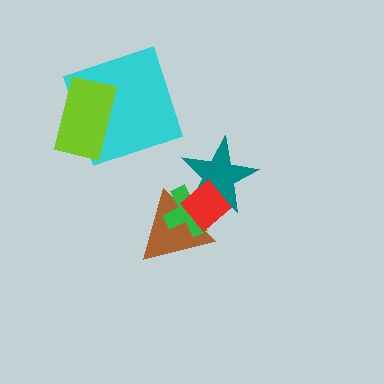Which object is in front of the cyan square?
The lime rectangle is in front of the cyan square.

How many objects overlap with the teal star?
3 objects overlap with the teal star.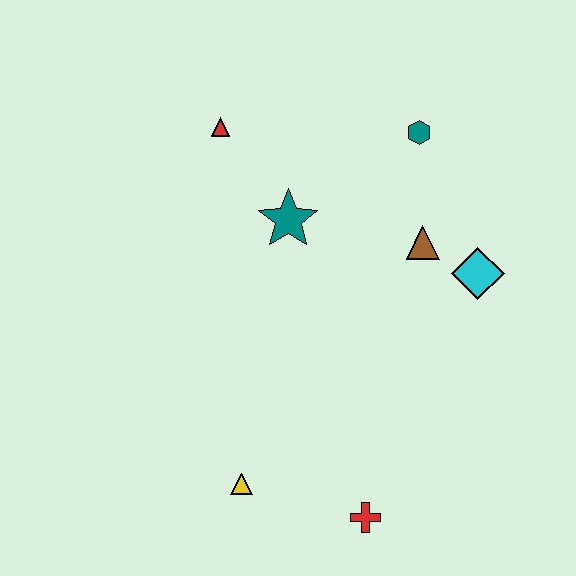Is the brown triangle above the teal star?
No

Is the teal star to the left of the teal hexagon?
Yes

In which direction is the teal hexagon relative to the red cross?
The teal hexagon is above the red cross.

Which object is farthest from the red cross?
The red triangle is farthest from the red cross.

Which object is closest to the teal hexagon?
The brown triangle is closest to the teal hexagon.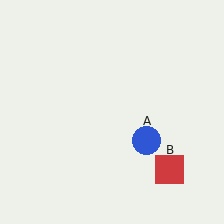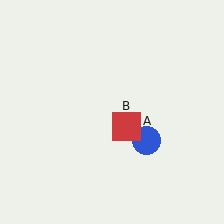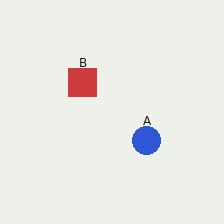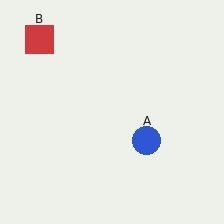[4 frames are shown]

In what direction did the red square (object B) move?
The red square (object B) moved up and to the left.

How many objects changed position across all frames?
1 object changed position: red square (object B).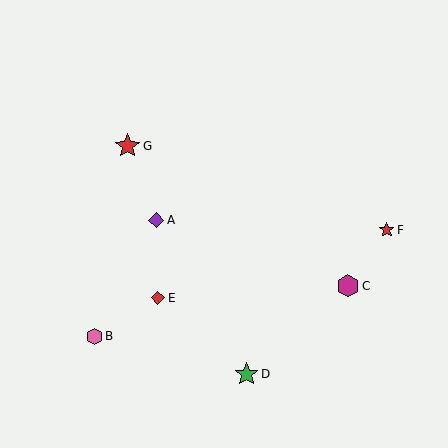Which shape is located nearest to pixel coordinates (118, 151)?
The red star (labeled G) at (128, 146) is nearest to that location.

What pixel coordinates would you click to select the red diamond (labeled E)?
Click at (158, 298) to select the red diamond E.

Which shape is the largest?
The red star (labeled G) is the largest.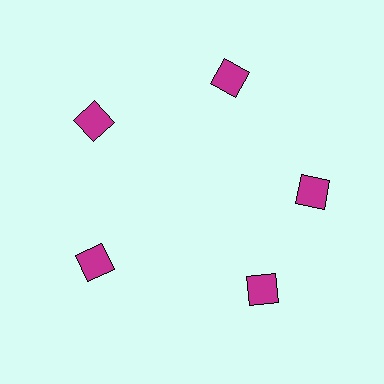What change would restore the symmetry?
The symmetry would be restored by rotating it back into even spacing with its neighbors so that all 5 squares sit at equal angles and equal distance from the center.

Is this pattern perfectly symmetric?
No. The 5 magenta squares are arranged in a ring, but one element near the 5 o'clock position is rotated out of alignment along the ring, breaking the 5-fold rotational symmetry.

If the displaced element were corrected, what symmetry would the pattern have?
It would have 5-fold rotational symmetry — the pattern would map onto itself every 72 degrees.